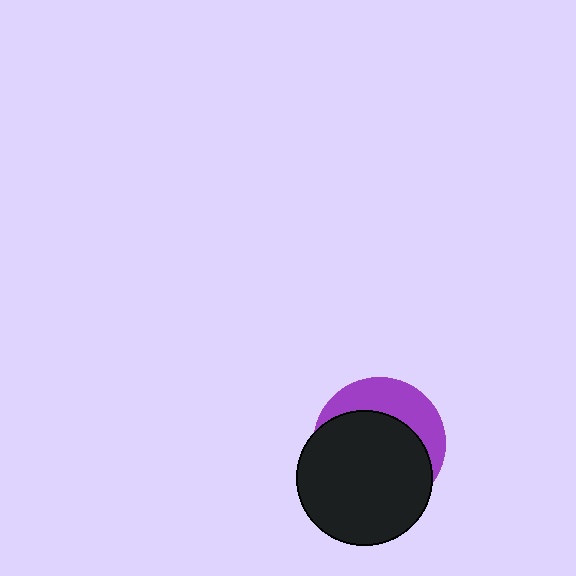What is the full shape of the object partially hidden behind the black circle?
The partially hidden object is a purple circle.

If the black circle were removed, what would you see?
You would see the complete purple circle.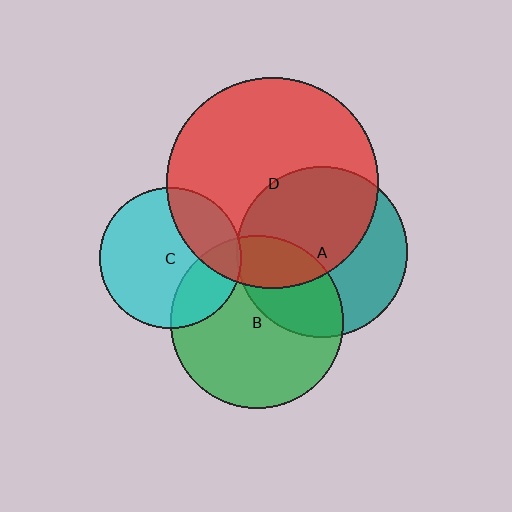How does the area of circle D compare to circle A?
Approximately 1.5 times.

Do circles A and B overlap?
Yes.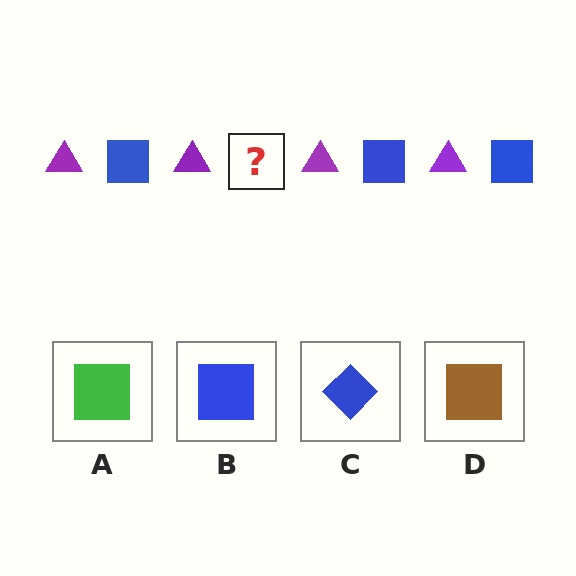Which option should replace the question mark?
Option B.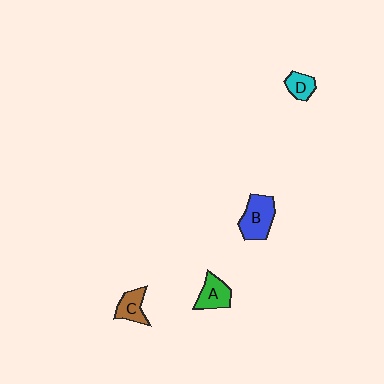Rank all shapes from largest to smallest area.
From largest to smallest: B (blue), A (green), C (brown), D (cyan).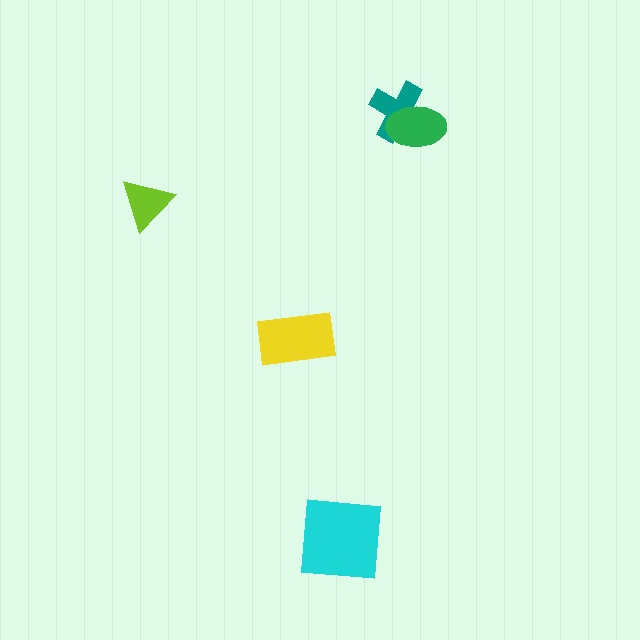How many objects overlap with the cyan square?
0 objects overlap with the cyan square.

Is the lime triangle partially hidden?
No, no other shape covers it.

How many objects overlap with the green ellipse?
1 object overlaps with the green ellipse.